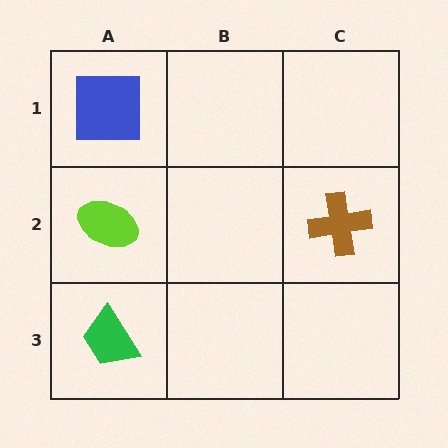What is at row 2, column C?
A brown cross.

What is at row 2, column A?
A lime ellipse.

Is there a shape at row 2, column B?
No, that cell is empty.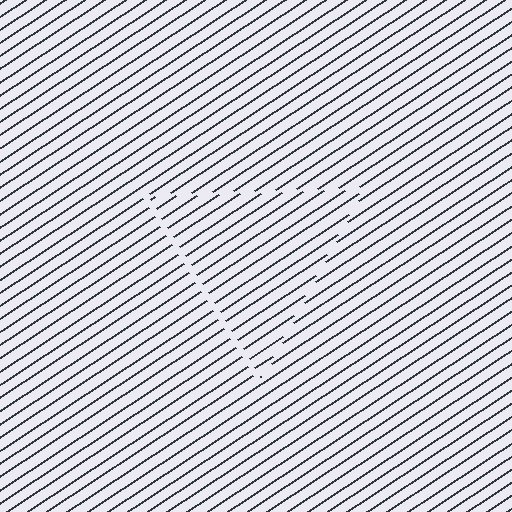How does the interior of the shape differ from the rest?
The interior of the shape contains the same grating, shifted by half a period — the contour is defined by the phase discontinuity where line-ends from the inner and outer gratings abut.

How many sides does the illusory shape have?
3 sides — the line-ends trace a triangle.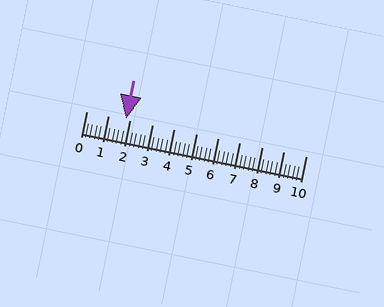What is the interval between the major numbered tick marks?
The major tick marks are spaced 1 units apart.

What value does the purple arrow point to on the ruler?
The purple arrow points to approximately 1.8.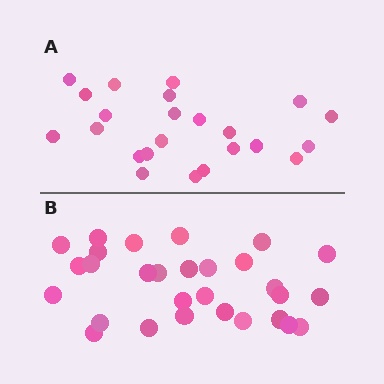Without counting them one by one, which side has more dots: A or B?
Region B (the bottom region) has more dots.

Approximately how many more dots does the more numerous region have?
Region B has about 6 more dots than region A.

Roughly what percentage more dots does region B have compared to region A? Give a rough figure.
About 25% more.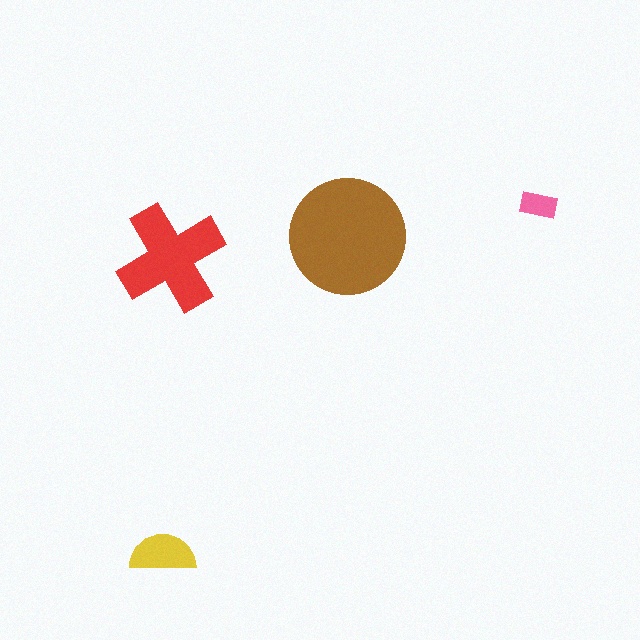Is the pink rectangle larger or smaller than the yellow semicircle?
Smaller.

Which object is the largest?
The brown circle.